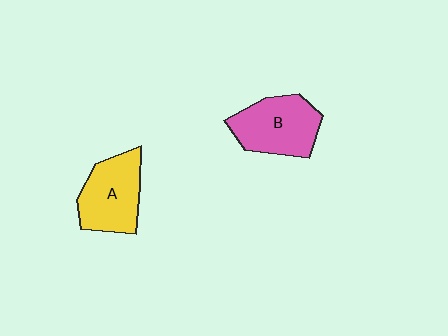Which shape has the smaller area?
Shape A (yellow).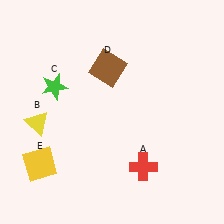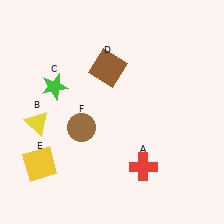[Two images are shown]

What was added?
A brown circle (F) was added in Image 2.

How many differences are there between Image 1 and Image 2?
There is 1 difference between the two images.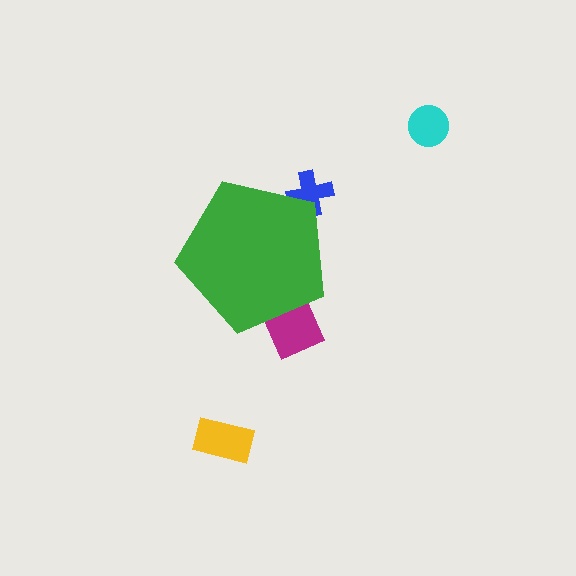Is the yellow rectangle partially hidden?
No, the yellow rectangle is fully visible.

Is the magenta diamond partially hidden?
Yes, the magenta diamond is partially hidden behind the green pentagon.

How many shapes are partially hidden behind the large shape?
2 shapes are partially hidden.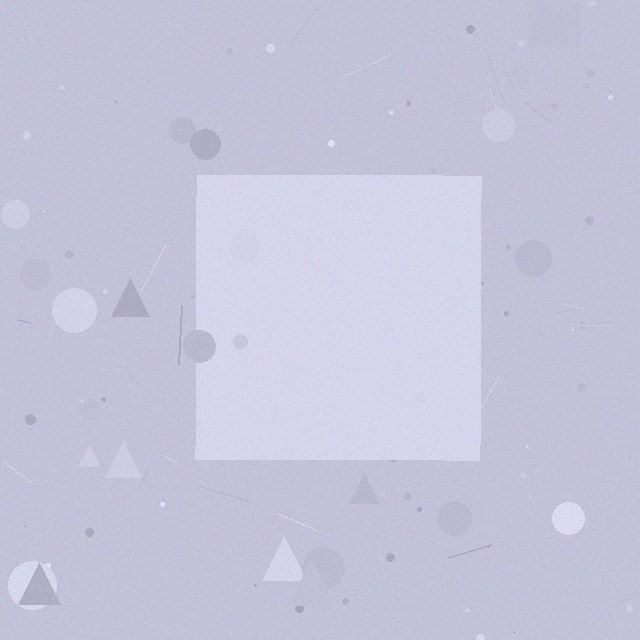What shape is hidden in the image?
A square is hidden in the image.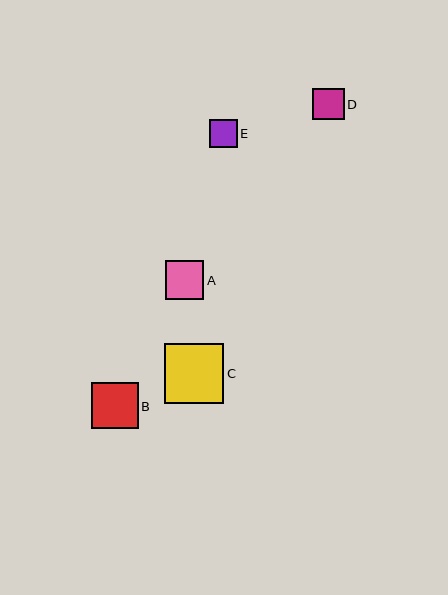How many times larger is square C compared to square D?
Square C is approximately 1.9 times the size of square D.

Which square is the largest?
Square C is the largest with a size of approximately 59 pixels.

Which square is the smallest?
Square E is the smallest with a size of approximately 28 pixels.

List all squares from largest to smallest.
From largest to smallest: C, B, A, D, E.